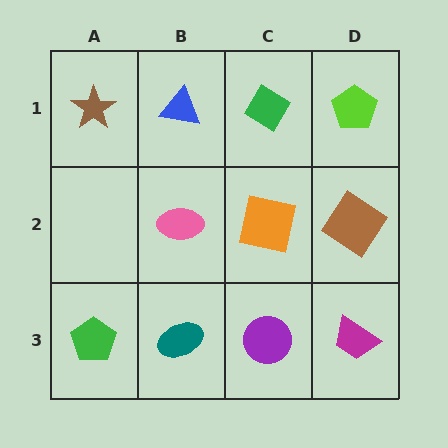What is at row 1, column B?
A blue triangle.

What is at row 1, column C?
A green diamond.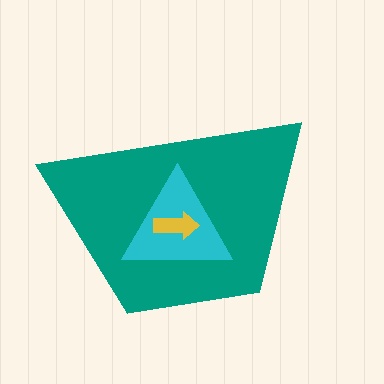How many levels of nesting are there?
3.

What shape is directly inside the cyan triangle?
The yellow arrow.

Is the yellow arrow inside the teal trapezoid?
Yes.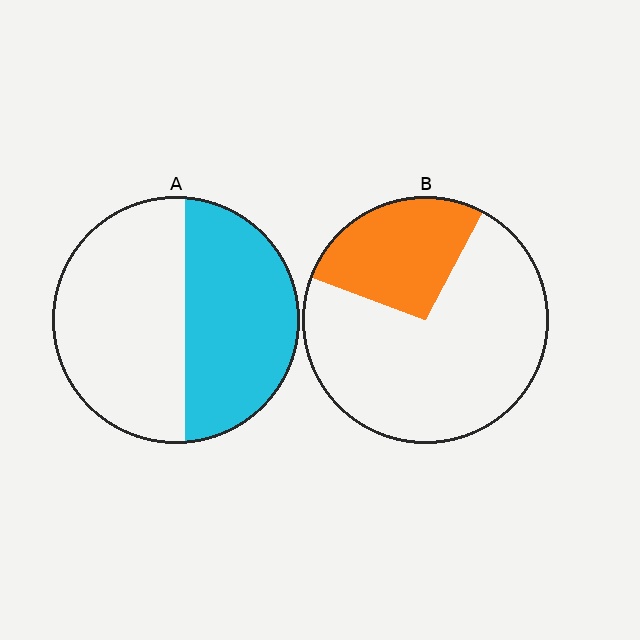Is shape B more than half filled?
No.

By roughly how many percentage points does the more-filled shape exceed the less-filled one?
By roughly 20 percentage points (A over B).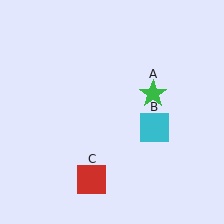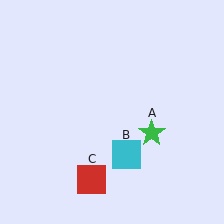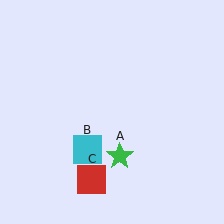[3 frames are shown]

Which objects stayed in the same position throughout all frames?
Red square (object C) remained stationary.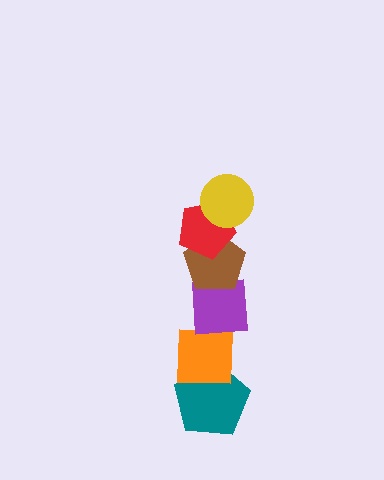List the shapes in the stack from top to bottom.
From top to bottom: the yellow circle, the red pentagon, the brown pentagon, the purple square, the orange square, the teal pentagon.